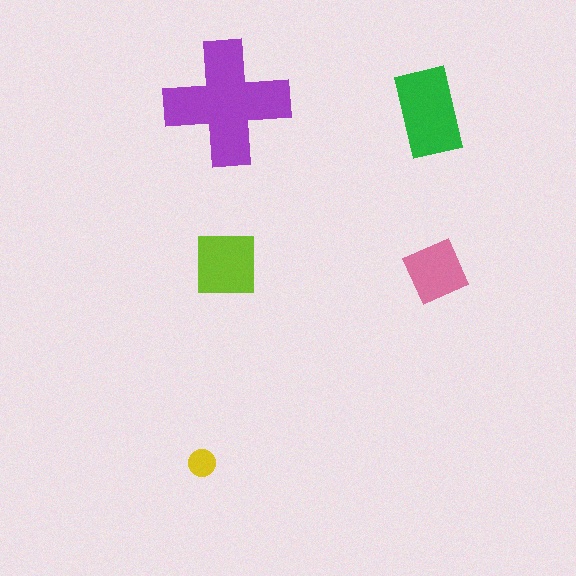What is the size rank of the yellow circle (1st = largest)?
5th.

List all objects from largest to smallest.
The purple cross, the green rectangle, the lime square, the pink diamond, the yellow circle.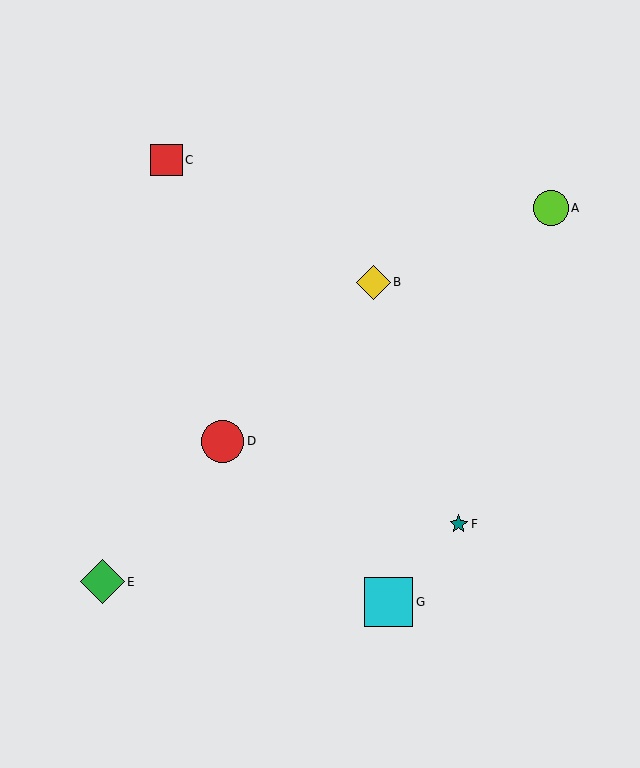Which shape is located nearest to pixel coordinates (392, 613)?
The cyan square (labeled G) at (389, 602) is nearest to that location.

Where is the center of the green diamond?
The center of the green diamond is at (103, 582).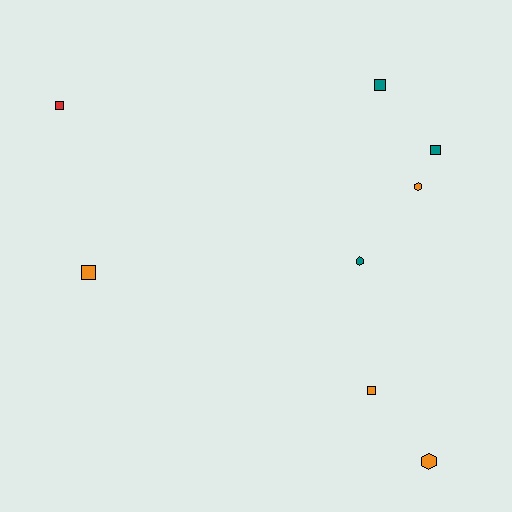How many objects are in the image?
There are 8 objects.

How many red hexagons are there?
There are no red hexagons.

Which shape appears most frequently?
Square, with 5 objects.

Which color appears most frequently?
Orange, with 4 objects.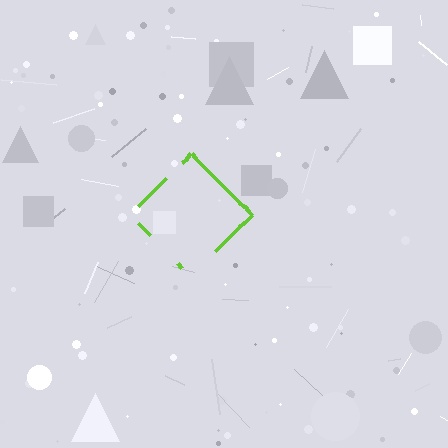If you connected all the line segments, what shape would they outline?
They would outline a diamond.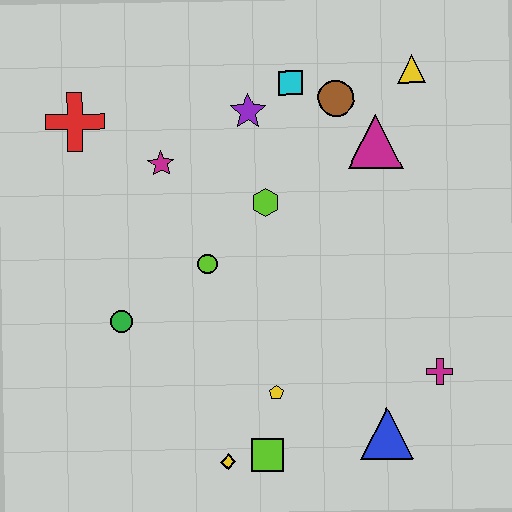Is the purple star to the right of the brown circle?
No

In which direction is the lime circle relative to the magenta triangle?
The lime circle is to the left of the magenta triangle.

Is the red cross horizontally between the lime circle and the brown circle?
No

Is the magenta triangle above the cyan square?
No